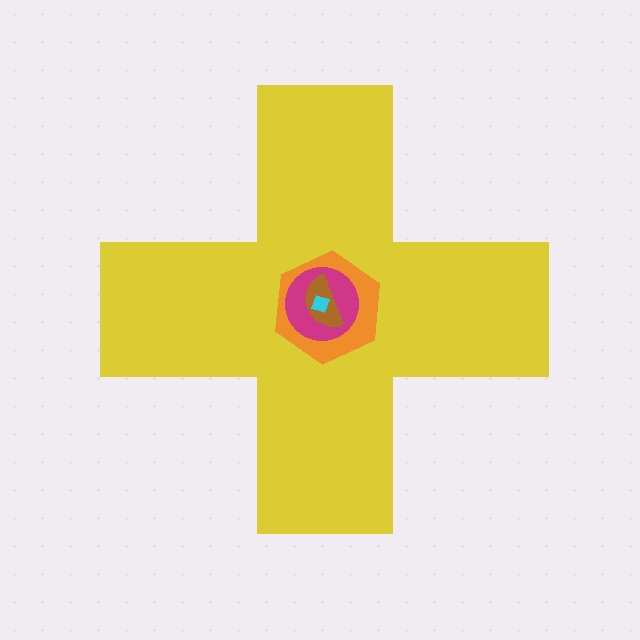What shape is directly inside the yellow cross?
The orange hexagon.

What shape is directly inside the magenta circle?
The brown semicircle.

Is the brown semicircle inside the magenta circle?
Yes.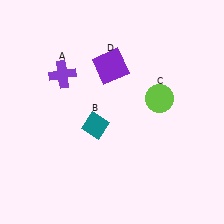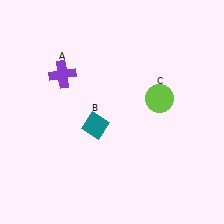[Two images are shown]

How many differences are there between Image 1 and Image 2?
There is 1 difference between the two images.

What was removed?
The purple square (D) was removed in Image 2.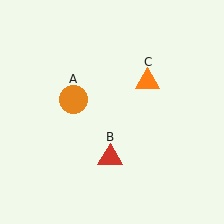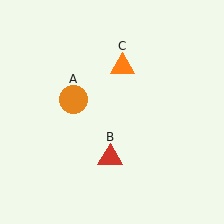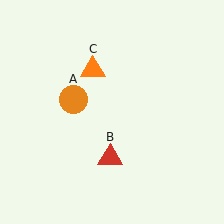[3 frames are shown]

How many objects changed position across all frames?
1 object changed position: orange triangle (object C).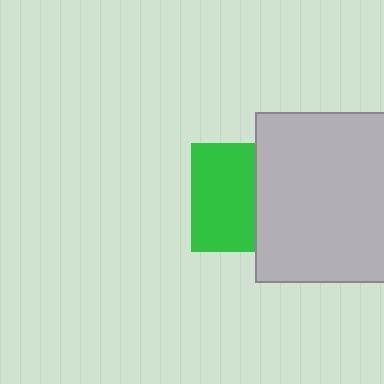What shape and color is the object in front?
The object in front is a light gray square.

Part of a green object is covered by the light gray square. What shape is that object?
It is a square.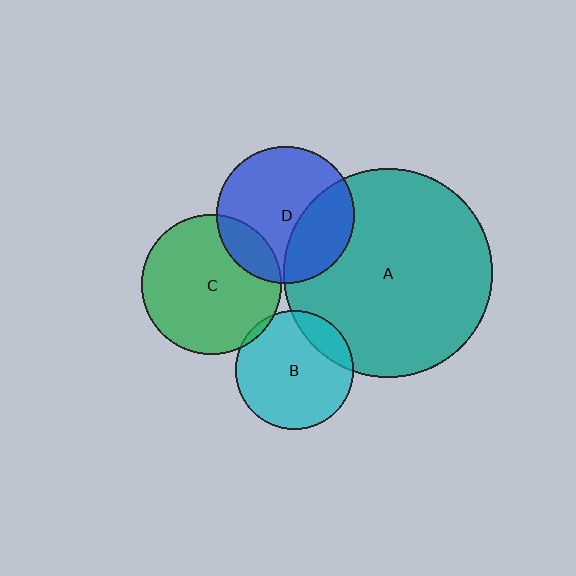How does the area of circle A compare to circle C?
Approximately 2.2 times.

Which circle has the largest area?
Circle A (teal).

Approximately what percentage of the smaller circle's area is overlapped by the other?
Approximately 15%.